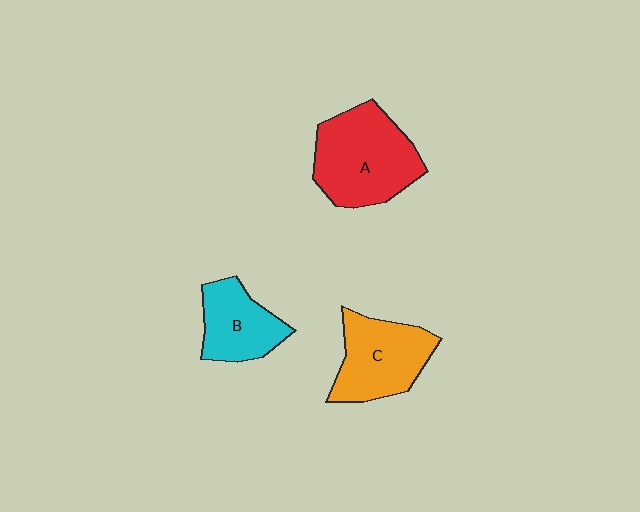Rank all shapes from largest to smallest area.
From largest to smallest: A (red), C (orange), B (cyan).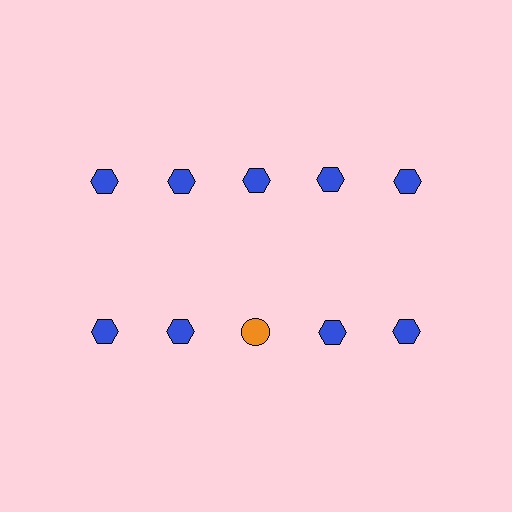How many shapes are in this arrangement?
There are 10 shapes arranged in a grid pattern.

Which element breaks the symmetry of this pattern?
The orange circle in the second row, center column breaks the symmetry. All other shapes are blue hexagons.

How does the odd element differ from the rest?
It differs in both color (orange instead of blue) and shape (circle instead of hexagon).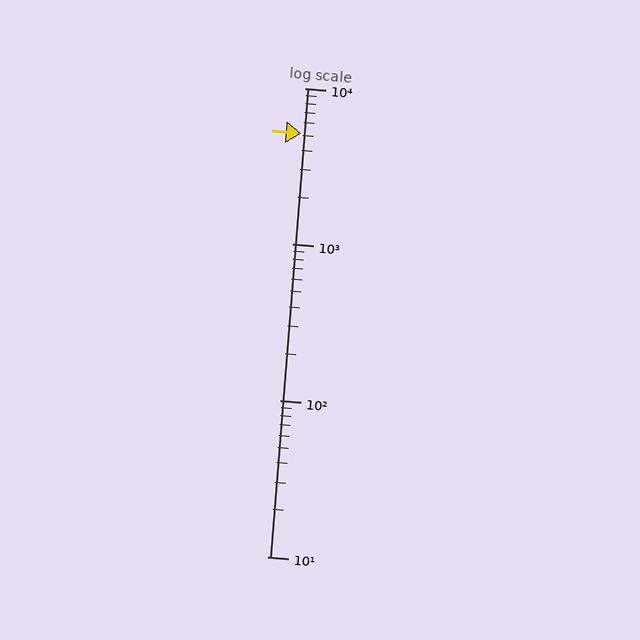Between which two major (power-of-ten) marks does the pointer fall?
The pointer is between 1000 and 10000.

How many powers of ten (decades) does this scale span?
The scale spans 3 decades, from 10 to 10000.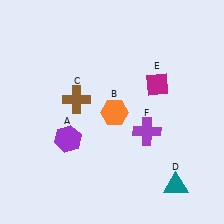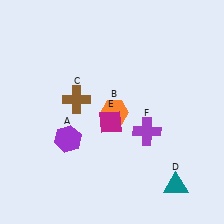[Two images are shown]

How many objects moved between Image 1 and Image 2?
1 object moved between the two images.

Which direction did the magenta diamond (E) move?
The magenta diamond (E) moved left.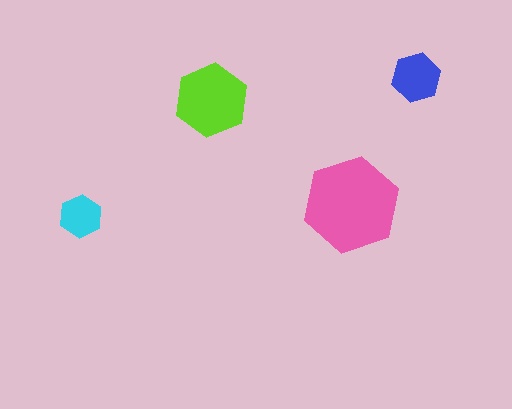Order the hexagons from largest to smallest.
the pink one, the lime one, the blue one, the cyan one.